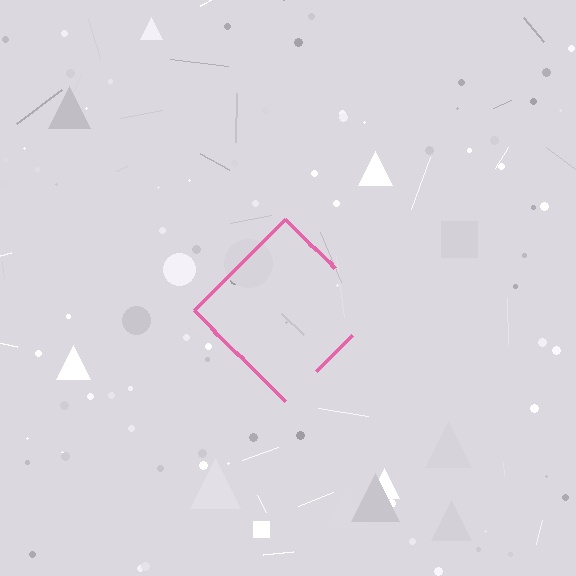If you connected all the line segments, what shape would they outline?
They would outline a diamond.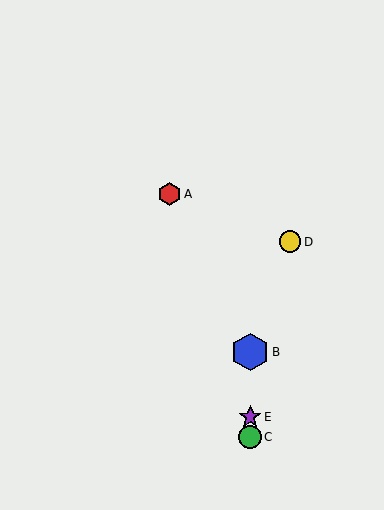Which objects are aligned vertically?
Objects B, C, E are aligned vertically.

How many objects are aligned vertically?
3 objects (B, C, E) are aligned vertically.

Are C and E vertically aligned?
Yes, both are at x≈250.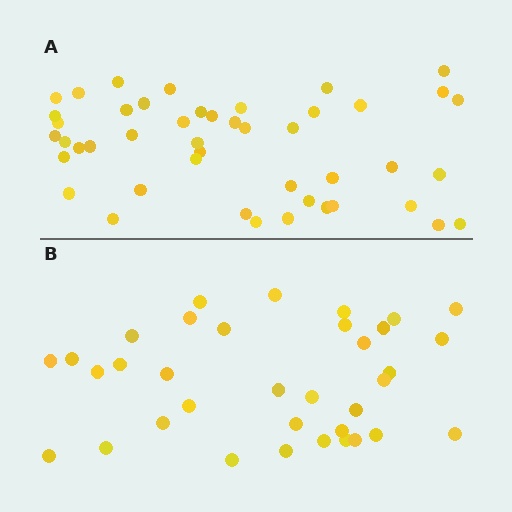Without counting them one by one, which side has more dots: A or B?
Region A (the top region) has more dots.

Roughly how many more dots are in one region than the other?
Region A has roughly 12 or so more dots than region B.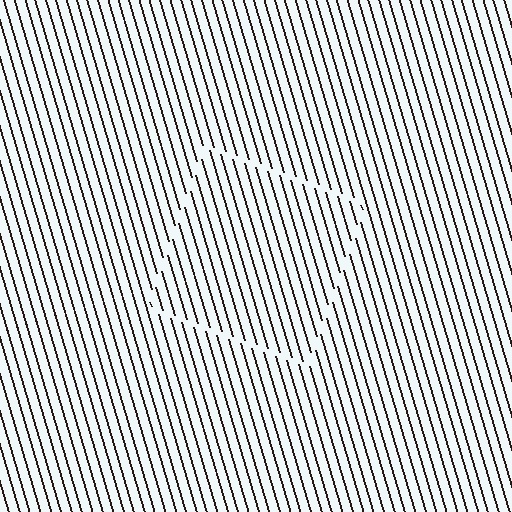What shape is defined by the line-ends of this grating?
An illusory square. The interior of the shape contains the same grating, shifted by half a period — the contour is defined by the phase discontinuity where line-ends from the inner and outer gratings abut.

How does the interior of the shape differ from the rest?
The interior of the shape contains the same grating, shifted by half a period — the contour is defined by the phase discontinuity where line-ends from the inner and outer gratings abut.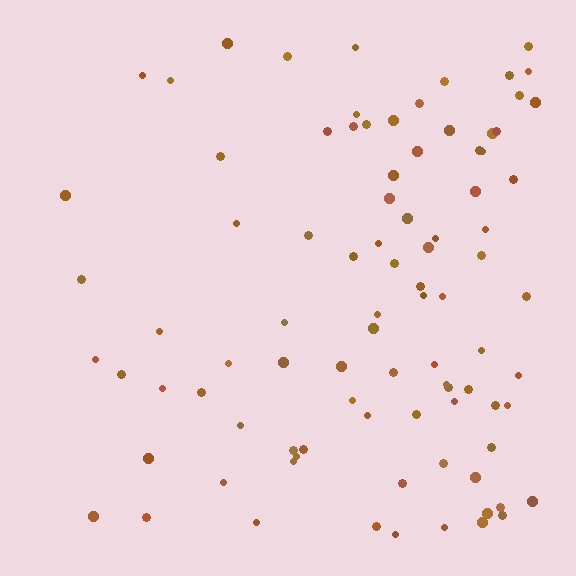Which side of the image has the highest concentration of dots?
The right.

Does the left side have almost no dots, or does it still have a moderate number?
Still a moderate number, just noticeably fewer than the right.